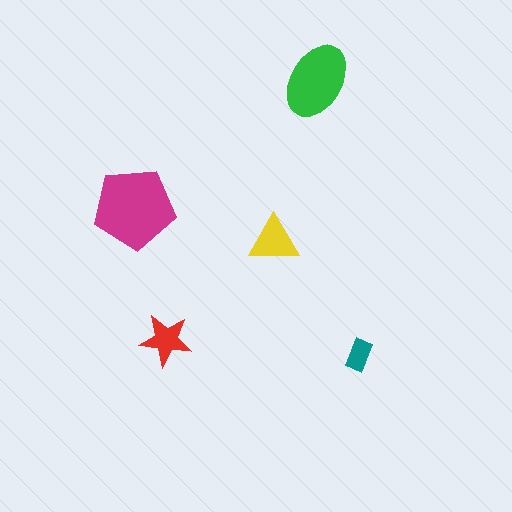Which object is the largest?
The magenta pentagon.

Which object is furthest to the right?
The teal rectangle is rightmost.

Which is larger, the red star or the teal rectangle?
The red star.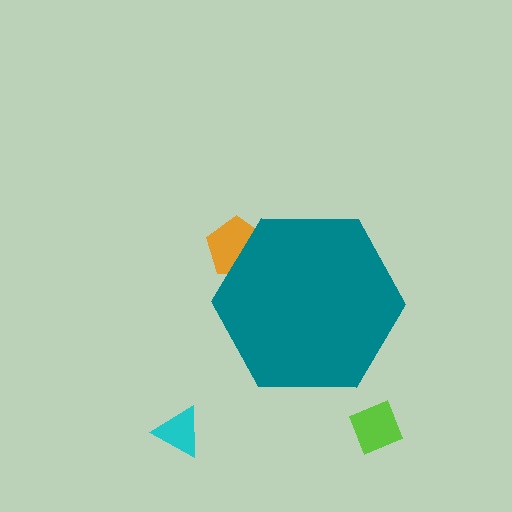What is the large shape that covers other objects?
A teal hexagon.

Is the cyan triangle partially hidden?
No, the cyan triangle is fully visible.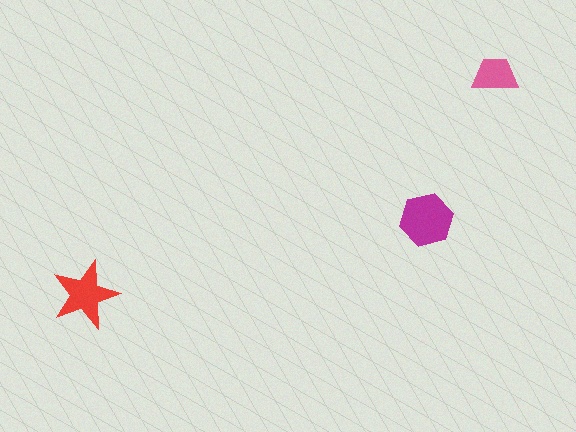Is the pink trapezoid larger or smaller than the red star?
Smaller.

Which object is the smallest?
The pink trapezoid.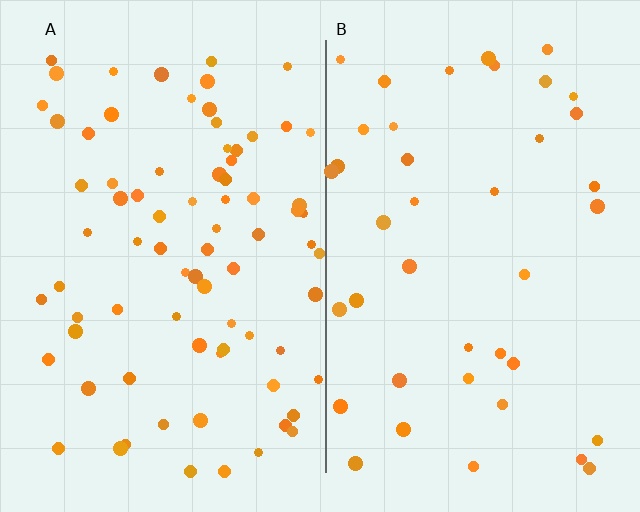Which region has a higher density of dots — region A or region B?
A (the left).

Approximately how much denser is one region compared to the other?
Approximately 1.9× — region A over region B.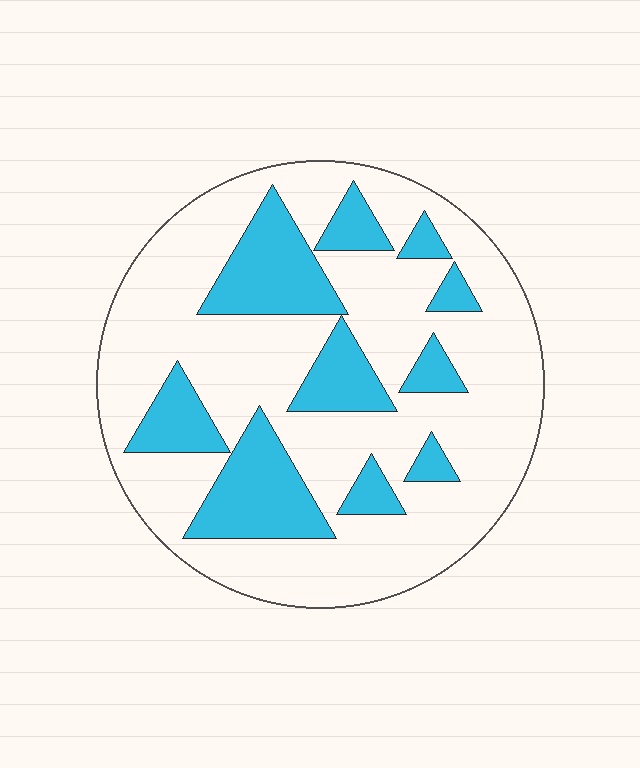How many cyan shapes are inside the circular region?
10.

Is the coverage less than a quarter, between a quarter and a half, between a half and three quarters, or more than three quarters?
Between a quarter and a half.